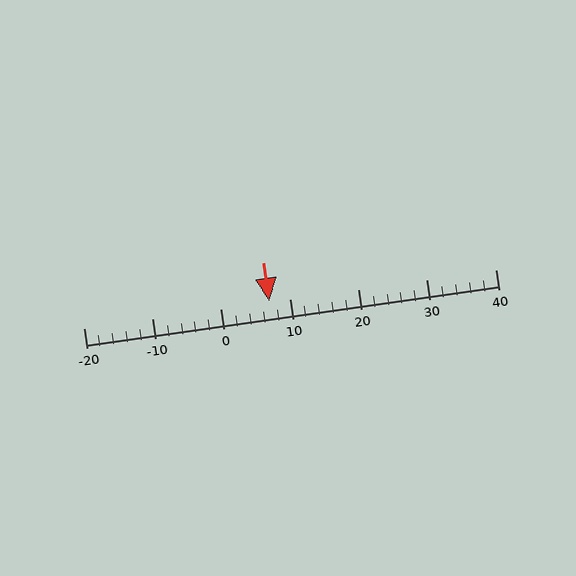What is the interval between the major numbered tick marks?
The major tick marks are spaced 10 units apart.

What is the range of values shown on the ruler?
The ruler shows values from -20 to 40.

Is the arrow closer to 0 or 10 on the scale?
The arrow is closer to 10.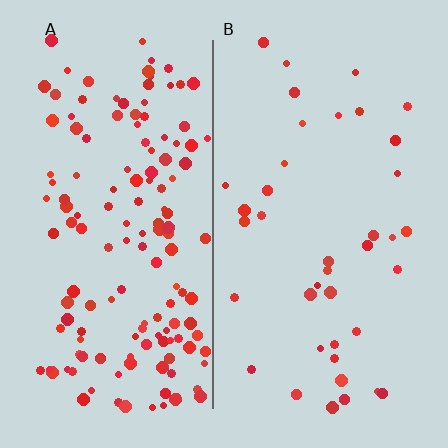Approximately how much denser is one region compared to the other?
Approximately 3.7× — region A over region B.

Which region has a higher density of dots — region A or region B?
A (the left).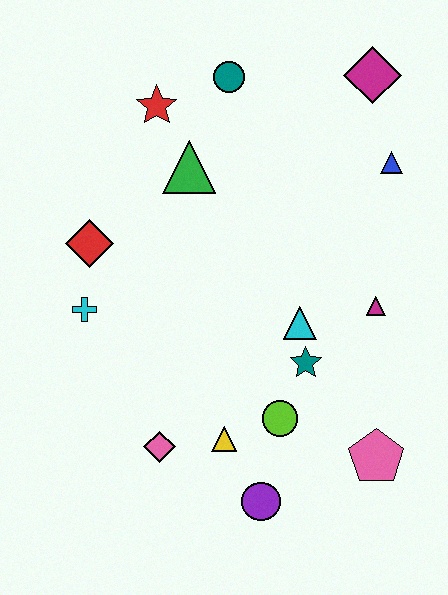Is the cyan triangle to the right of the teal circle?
Yes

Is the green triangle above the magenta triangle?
Yes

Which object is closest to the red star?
The green triangle is closest to the red star.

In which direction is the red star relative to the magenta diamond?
The red star is to the left of the magenta diamond.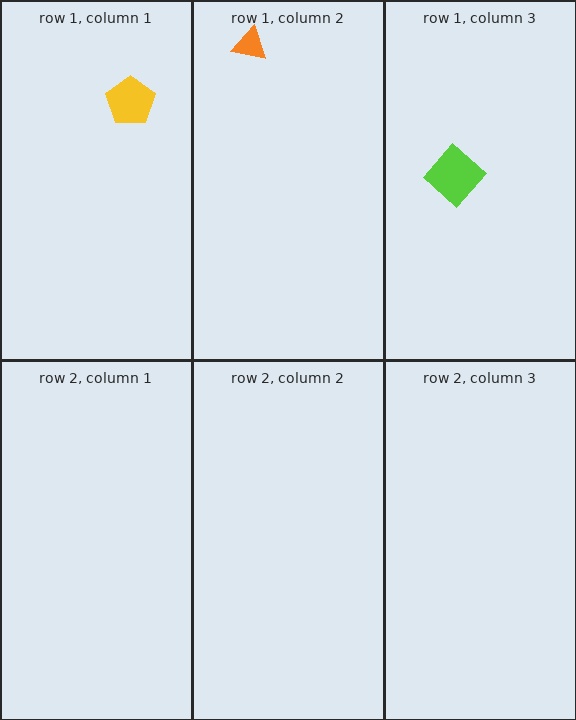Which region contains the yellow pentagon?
The row 1, column 1 region.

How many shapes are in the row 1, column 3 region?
1.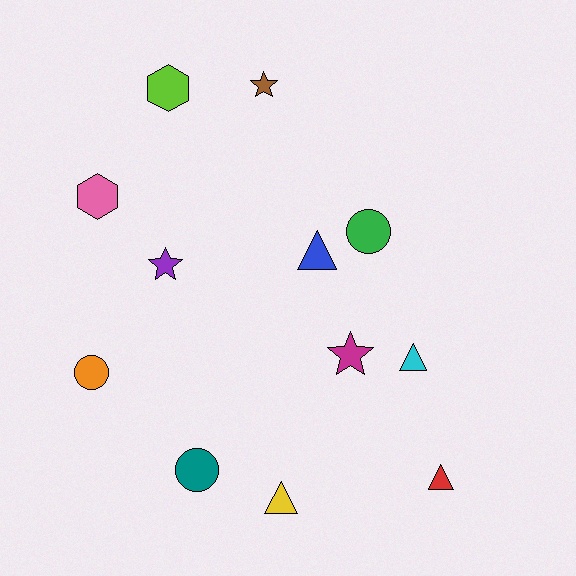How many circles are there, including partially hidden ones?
There are 3 circles.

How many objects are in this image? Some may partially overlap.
There are 12 objects.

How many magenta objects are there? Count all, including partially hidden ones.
There is 1 magenta object.